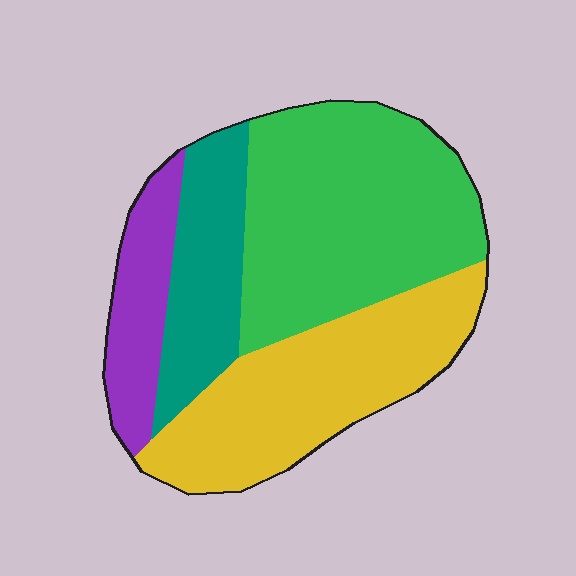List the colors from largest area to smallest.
From largest to smallest: green, yellow, teal, purple.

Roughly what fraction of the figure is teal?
Teal covers around 15% of the figure.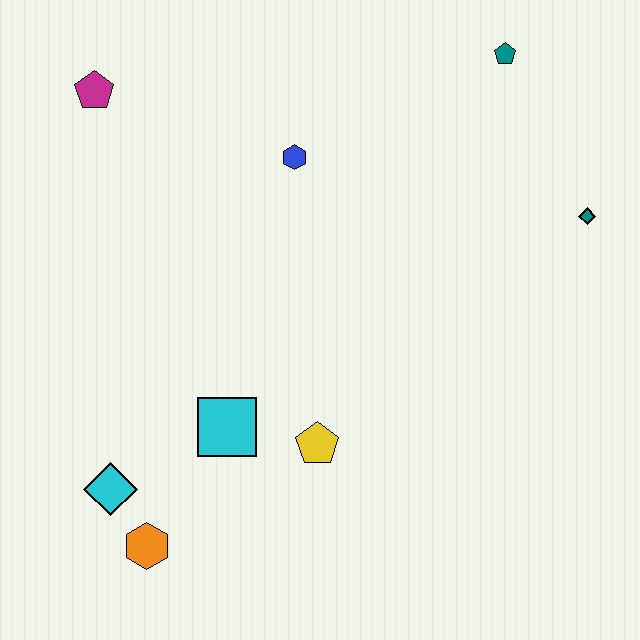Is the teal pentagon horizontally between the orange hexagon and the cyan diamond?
No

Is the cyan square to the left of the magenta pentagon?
No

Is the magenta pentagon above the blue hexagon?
Yes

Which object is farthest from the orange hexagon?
The teal pentagon is farthest from the orange hexagon.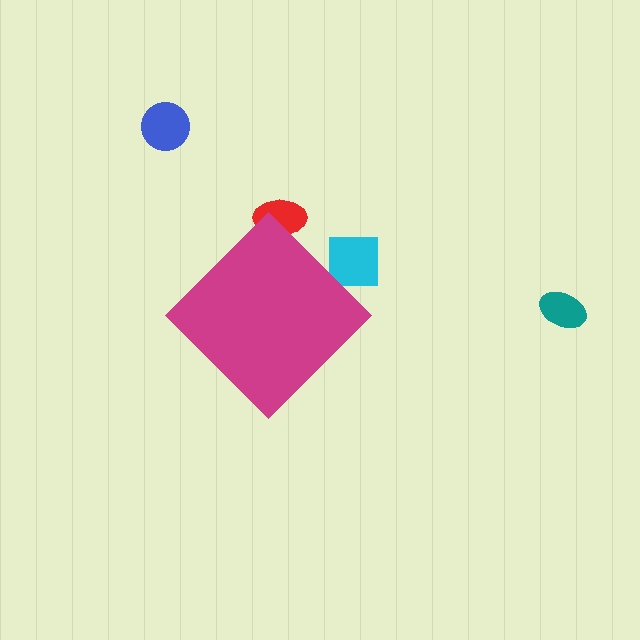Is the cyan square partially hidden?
Yes, the cyan square is partially hidden behind the magenta diamond.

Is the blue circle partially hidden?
No, the blue circle is fully visible.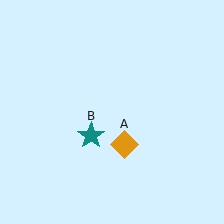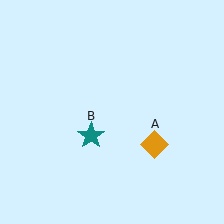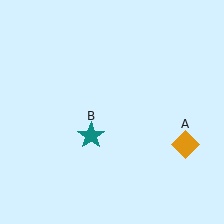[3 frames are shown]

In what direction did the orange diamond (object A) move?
The orange diamond (object A) moved right.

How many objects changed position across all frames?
1 object changed position: orange diamond (object A).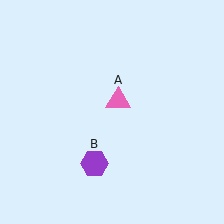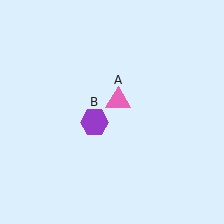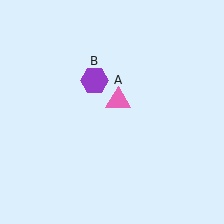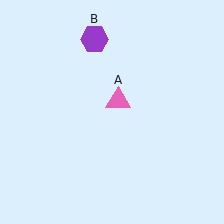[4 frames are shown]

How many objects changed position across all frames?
1 object changed position: purple hexagon (object B).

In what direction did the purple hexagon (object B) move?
The purple hexagon (object B) moved up.